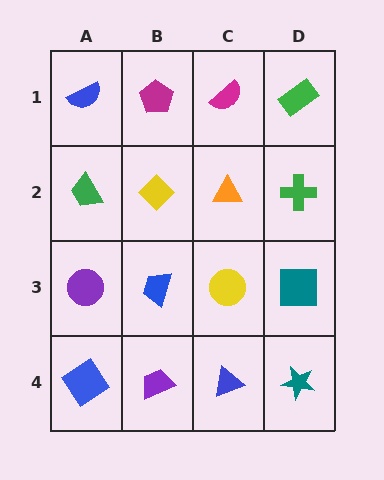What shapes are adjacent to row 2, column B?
A magenta pentagon (row 1, column B), a blue trapezoid (row 3, column B), a green trapezoid (row 2, column A), an orange triangle (row 2, column C).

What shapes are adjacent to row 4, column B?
A blue trapezoid (row 3, column B), a blue diamond (row 4, column A), a blue triangle (row 4, column C).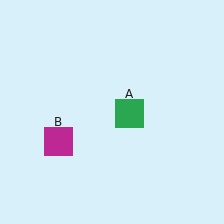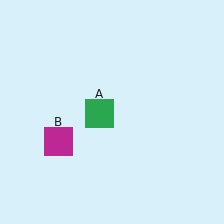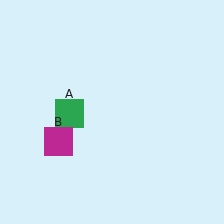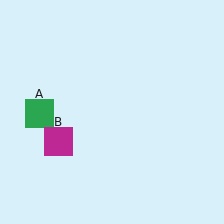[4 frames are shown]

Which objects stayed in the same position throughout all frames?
Magenta square (object B) remained stationary.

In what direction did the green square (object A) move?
The green square (object A) moved left.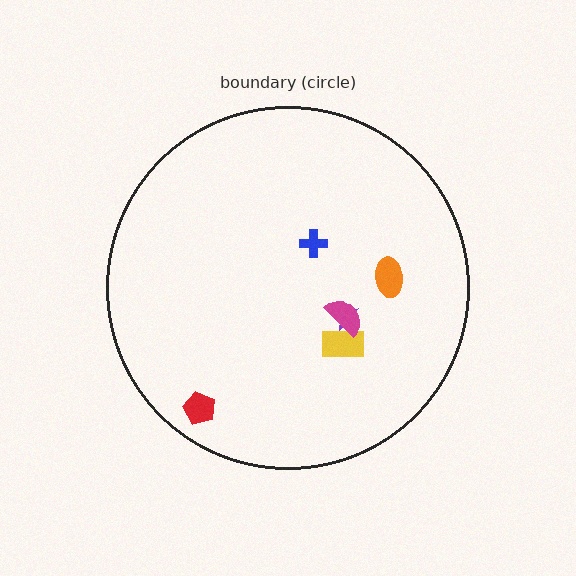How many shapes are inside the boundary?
6 inside, 0 outside.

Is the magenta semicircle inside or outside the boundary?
Inside.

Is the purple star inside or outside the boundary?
Inside.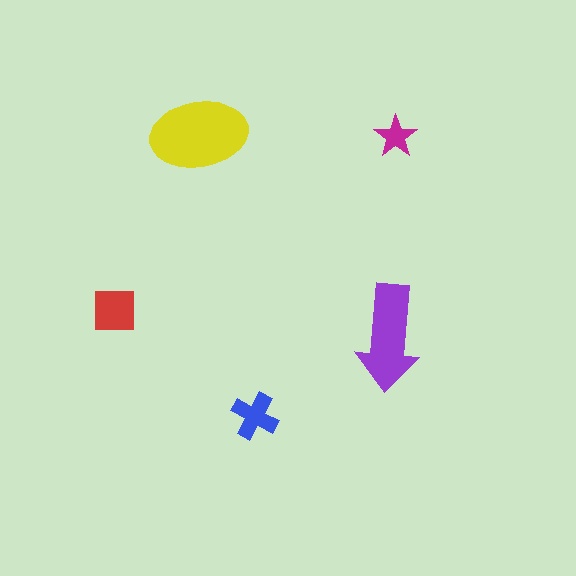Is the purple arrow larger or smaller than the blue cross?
Larger.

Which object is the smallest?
The magenta star.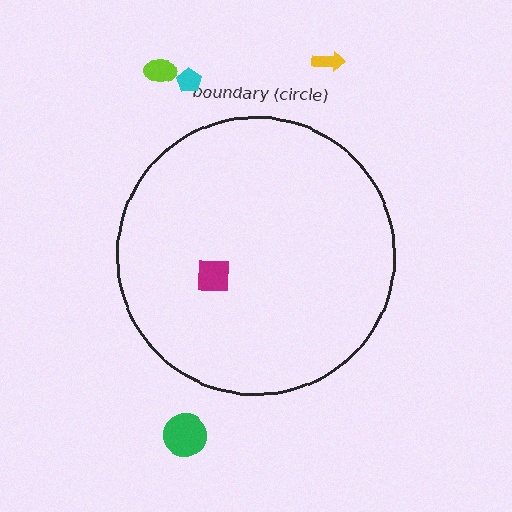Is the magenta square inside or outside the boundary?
Inside.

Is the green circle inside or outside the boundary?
Outside.